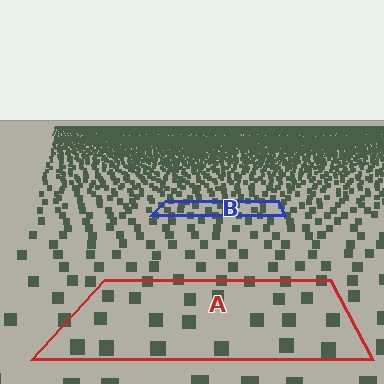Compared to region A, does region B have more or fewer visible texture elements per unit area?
Region B has more texture elements per unit area — they are packed more densely because it is farther away.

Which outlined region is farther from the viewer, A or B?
Region B is farther from the viewer — the texture elements inside it appear smaller and more densely packed.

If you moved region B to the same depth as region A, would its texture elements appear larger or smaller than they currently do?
They would appear larger. At a closer depth, the same texture elements are projected at a bigger on-screen size.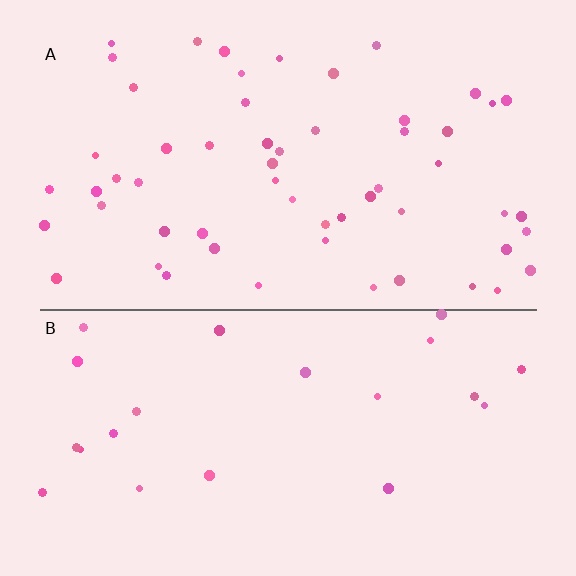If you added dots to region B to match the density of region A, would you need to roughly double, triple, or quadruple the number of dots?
Approximately triple.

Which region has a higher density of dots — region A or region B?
A (the top).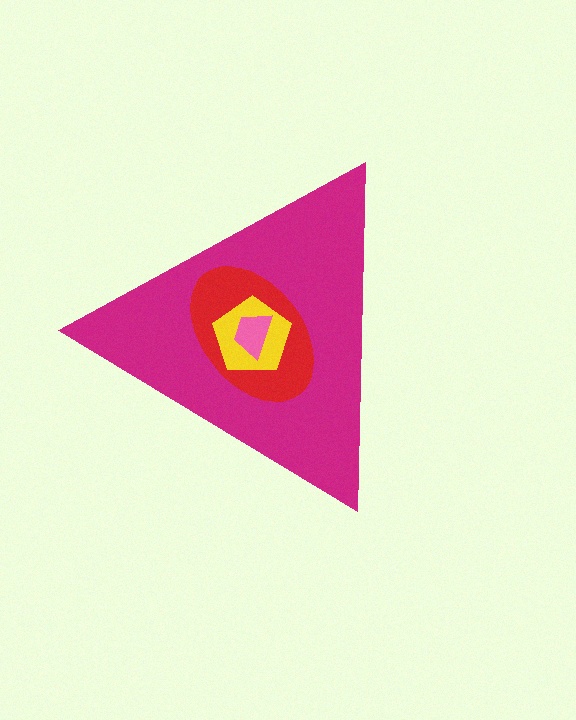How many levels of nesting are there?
4.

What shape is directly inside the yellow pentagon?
The pink trapezoid.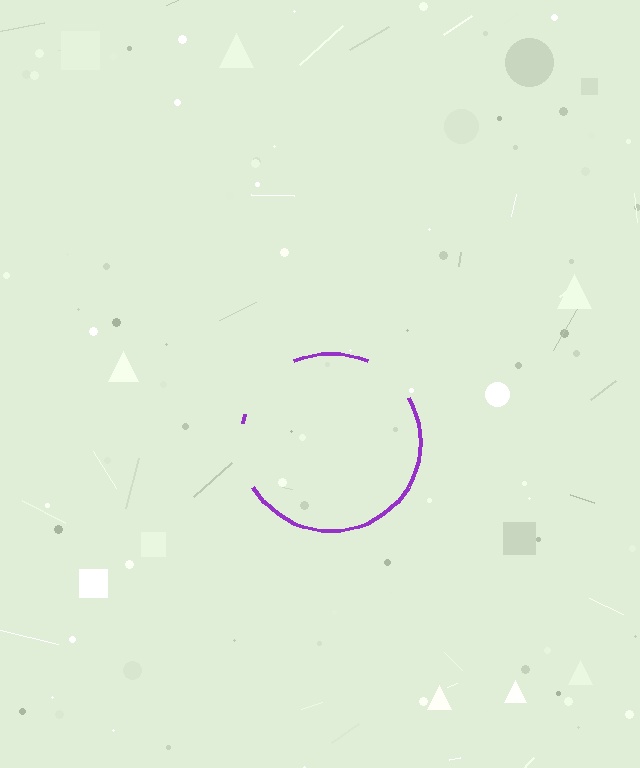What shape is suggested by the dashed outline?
The dashed outline suggests a circle.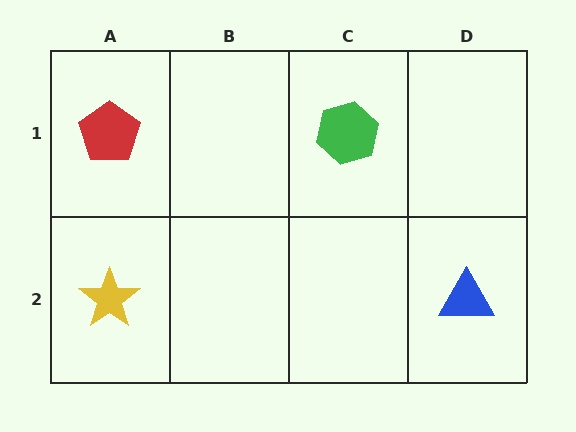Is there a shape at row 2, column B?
No, that cell is empty.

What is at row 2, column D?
A blue triangle.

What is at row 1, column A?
A red pentagon.